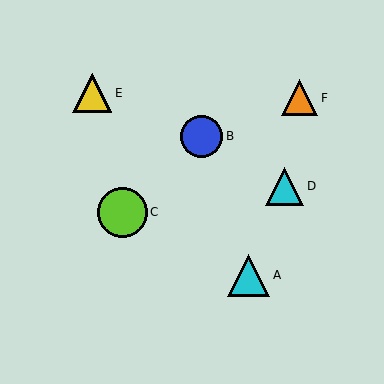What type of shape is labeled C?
Shape C is a lime circle.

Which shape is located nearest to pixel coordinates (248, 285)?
The cyan triangle (labeled A) at (249, 275) is nearest to that location.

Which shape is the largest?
The lime circle (labeled C) is the largest.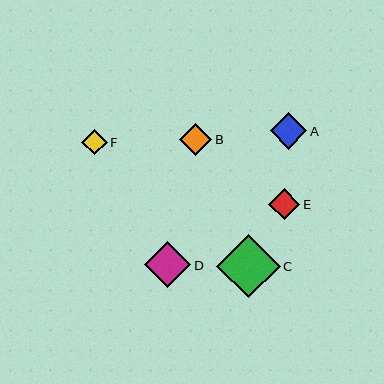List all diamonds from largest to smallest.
From largest to smallest: C, D, A, B, E, F.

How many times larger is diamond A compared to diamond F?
Diamond A is approximately 1.4 times the size of diamond F.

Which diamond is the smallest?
Diamond F is the smallest with a size of approximately 25 pixels.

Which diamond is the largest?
Diamond C is the largest with a size of approximately 64 pixels.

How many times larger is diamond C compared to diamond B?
Diamond C is approximately 2.0 times the size of diamond B.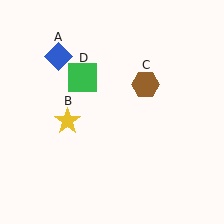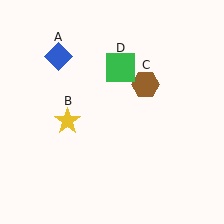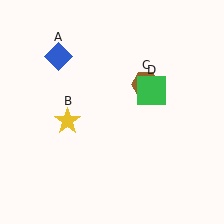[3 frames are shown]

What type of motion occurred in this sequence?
The green square (object D) rotated clockwise around the center of the scene.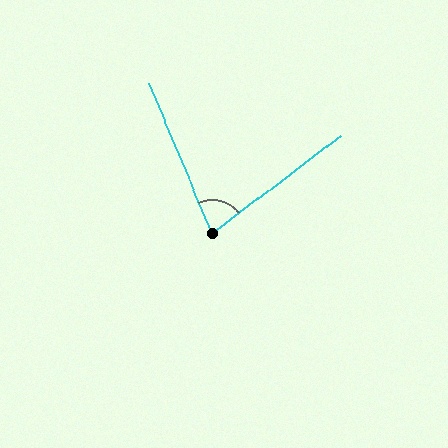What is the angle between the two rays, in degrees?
Approximately 76 degrees.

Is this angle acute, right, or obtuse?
It is acute.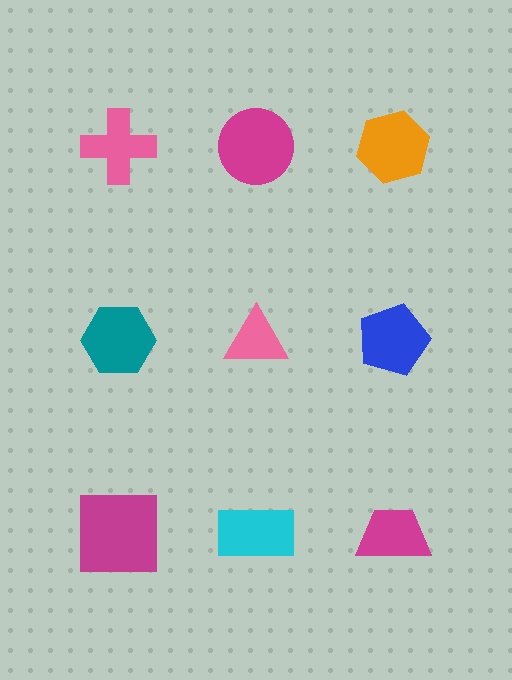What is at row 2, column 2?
A pink triangle.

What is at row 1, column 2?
A magenta circle.